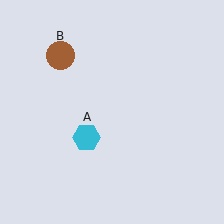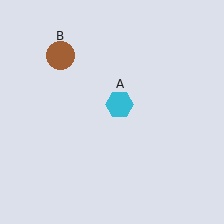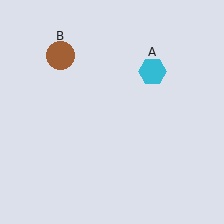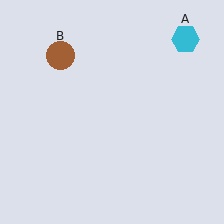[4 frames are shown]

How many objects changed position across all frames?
1 object changed position: cyan hexagon (object A).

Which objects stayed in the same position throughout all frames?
Brown circle (object B) remained stationary.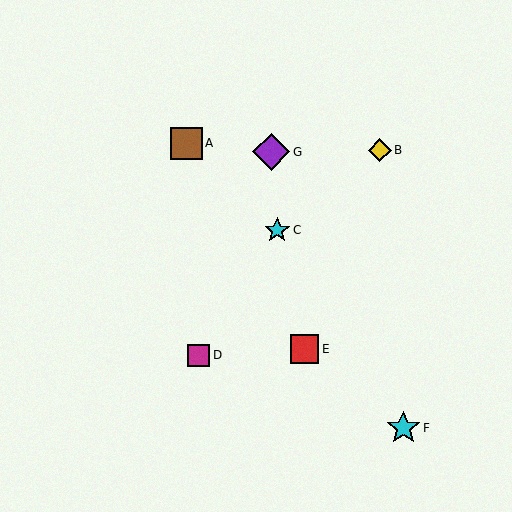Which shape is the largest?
The purple diamond (labeled G) is the largest.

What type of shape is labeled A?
Shape A is a brown square.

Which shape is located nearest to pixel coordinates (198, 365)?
The magenta square (labeled D) at (199, 355) is nearest to that location.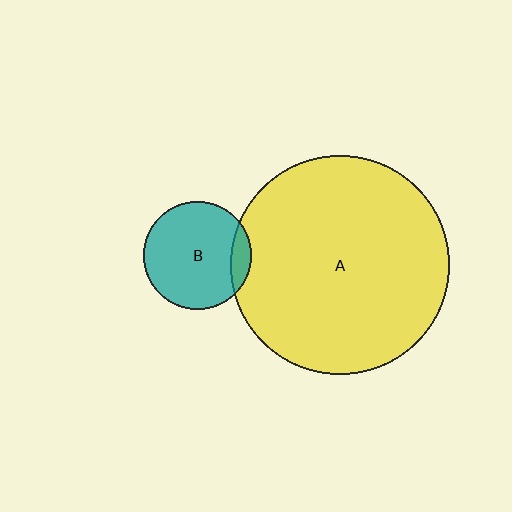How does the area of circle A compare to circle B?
Approximately 4.1 times.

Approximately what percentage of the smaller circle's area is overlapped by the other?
Approximately 10%.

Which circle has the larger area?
Circle A (yellow).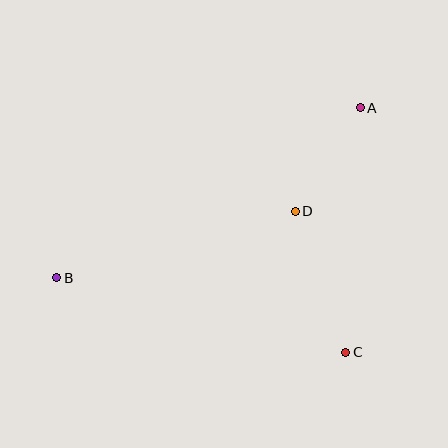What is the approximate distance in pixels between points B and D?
The distance between B and D is approximately 248 pixels.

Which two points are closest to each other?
Points A and D are closest to each other.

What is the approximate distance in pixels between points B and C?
The distance between B and C is approximately 298 pixels.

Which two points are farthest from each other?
Points A and B are farthest from each other.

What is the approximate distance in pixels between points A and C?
The distance between A and C is approximately 245 pixels.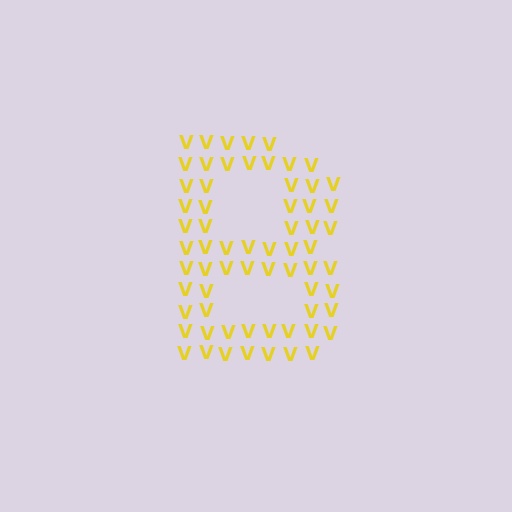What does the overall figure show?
The overall figure shows the letter B.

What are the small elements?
The small elements are letter V's.